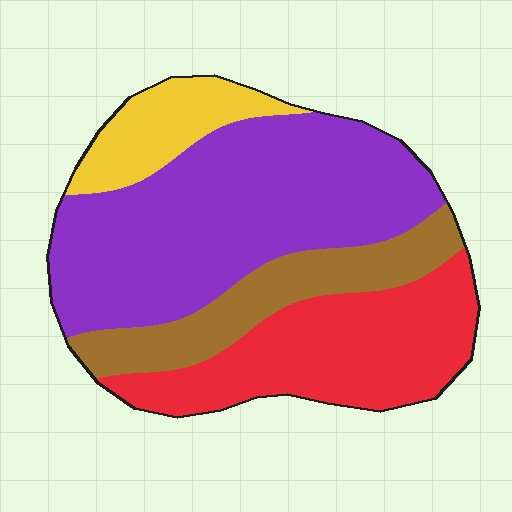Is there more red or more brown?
Red.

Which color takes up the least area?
Yellow, at roughly 10%.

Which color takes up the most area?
Purple, at roughly 45%.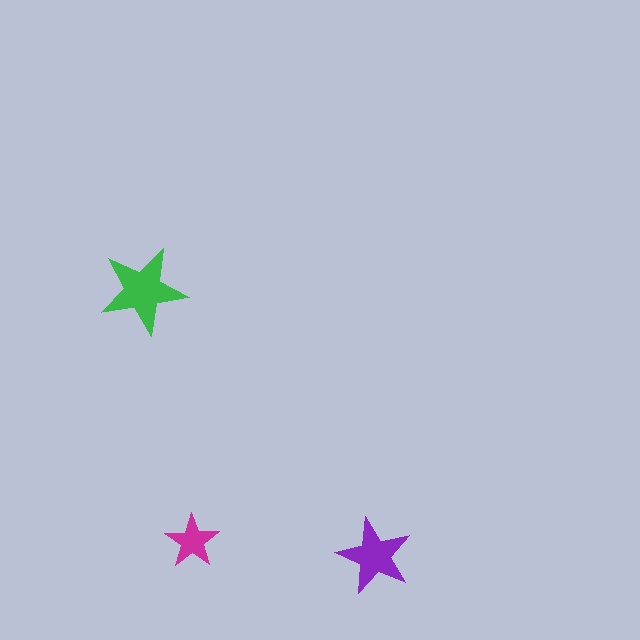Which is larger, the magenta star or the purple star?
The purple one.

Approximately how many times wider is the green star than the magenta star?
About 1.5 times wider.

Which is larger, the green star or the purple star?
The green one.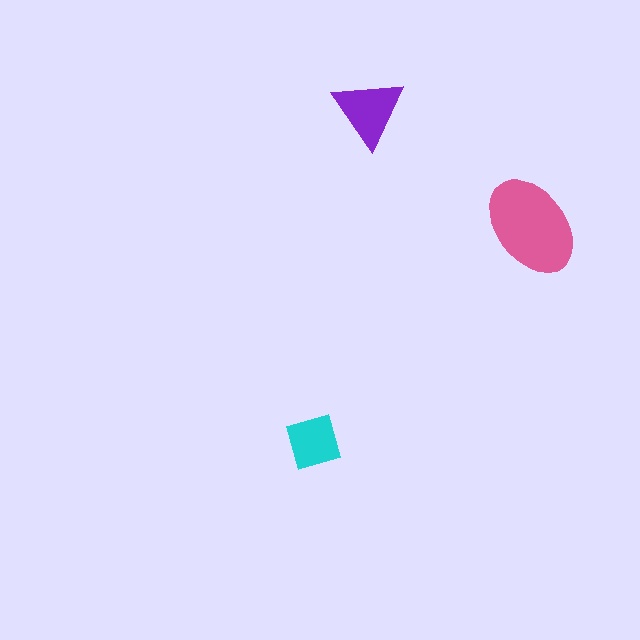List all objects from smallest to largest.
The cyan diamond, the purple triangle, the pink ellipse.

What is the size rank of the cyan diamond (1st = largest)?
3rd.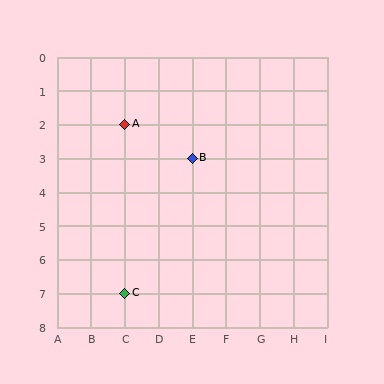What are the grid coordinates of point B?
Point B is at grid coordinates (E, 3).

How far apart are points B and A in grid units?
Points B and A are 2 columns and 1 row apart (about 2.2 grid units diagonally).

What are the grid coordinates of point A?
Point A is at grid coordinates (C, 2).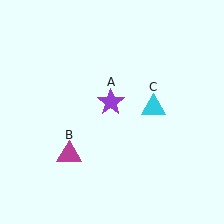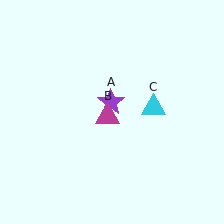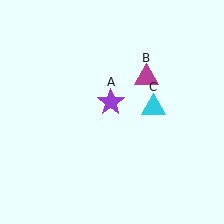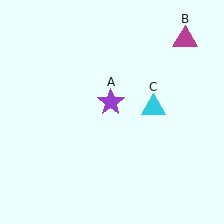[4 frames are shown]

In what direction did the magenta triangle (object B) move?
The magenta triangle (object B) moved up and to the right.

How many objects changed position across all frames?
1 object changed position: magenta triangle (object B).